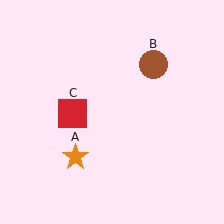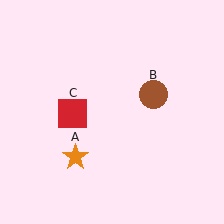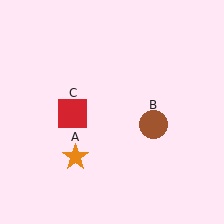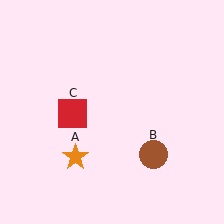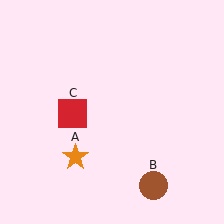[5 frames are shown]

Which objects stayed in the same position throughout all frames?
Orange star (object A) and red square (object C) remained stationary.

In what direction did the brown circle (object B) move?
The brown circle (object B) moved down.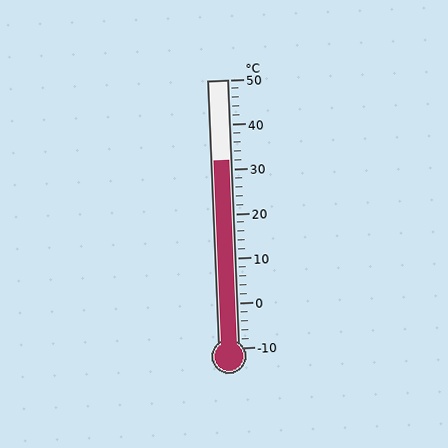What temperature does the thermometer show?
The thermometer shows approximately 32°C.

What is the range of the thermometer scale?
The thermometer scale ranges from -10°C to 50°C.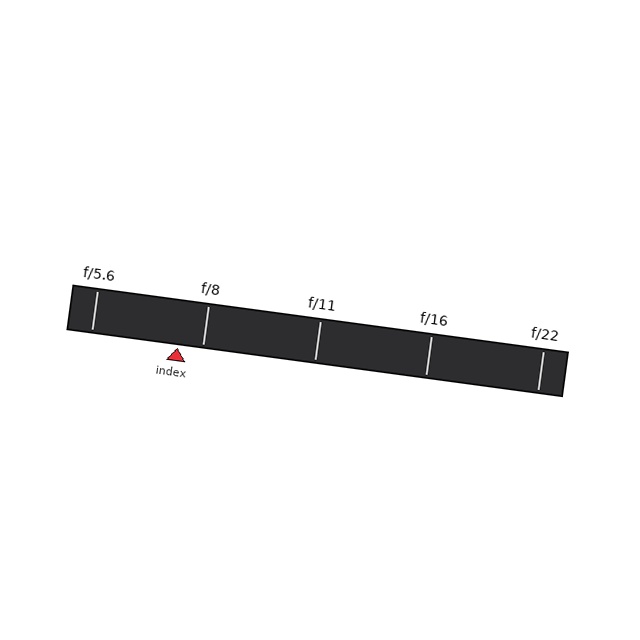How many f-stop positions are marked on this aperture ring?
There are 5 f-stop positions marked.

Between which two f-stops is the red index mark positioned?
The index mark is between f/5.6 and f/8.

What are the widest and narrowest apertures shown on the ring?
The widest aperture shown is f/5.6 and the narrowest is f/22.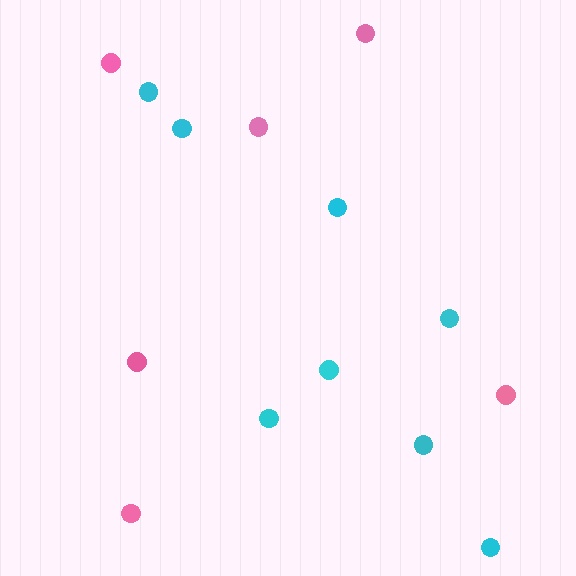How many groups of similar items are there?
There are 2 groups: one group of cyan circles (8) and one group of pink circles (6).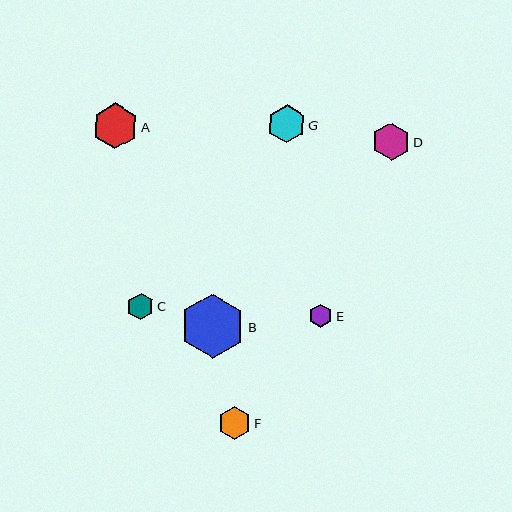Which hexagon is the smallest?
Hexagon E is the smallest with a size of approximately 24 pixels.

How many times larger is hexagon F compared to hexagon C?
Hexagon F is approximately 1.2 times the size of hexagon C.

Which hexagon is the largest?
Hexagon B is the largest with a size of approximately 64 pixels.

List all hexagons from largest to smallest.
From largest to smallest: B, A, G, D, F, C, E.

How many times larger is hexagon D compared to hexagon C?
Hexagon D is approximately 1.4 times the size of hexagon C.